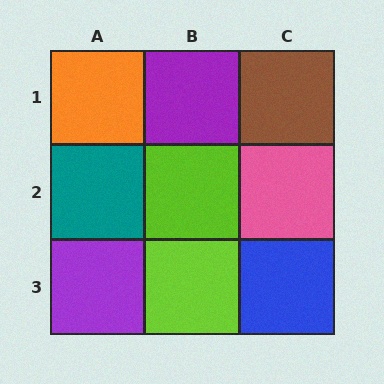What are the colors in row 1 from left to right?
Orange, purple, brown.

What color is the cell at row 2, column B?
Lime.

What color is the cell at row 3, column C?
Blue.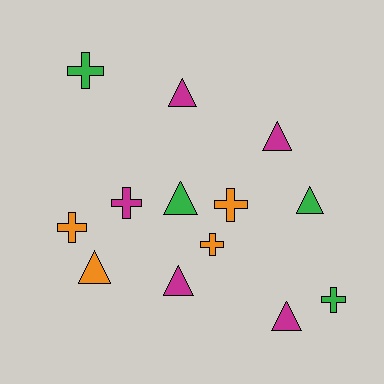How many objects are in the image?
There are 13 objects.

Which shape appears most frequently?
Triangle, with 7 objects.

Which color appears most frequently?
Magenta, with 5 objects.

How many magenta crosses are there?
There is 1 magenta cross.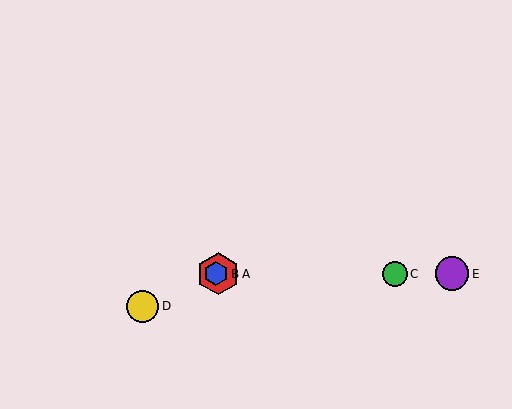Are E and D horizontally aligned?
No, E is at y≈274 and D is at y≈306.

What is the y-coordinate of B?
Object B is at y≈274.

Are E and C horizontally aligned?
Yes, both are at y≈274.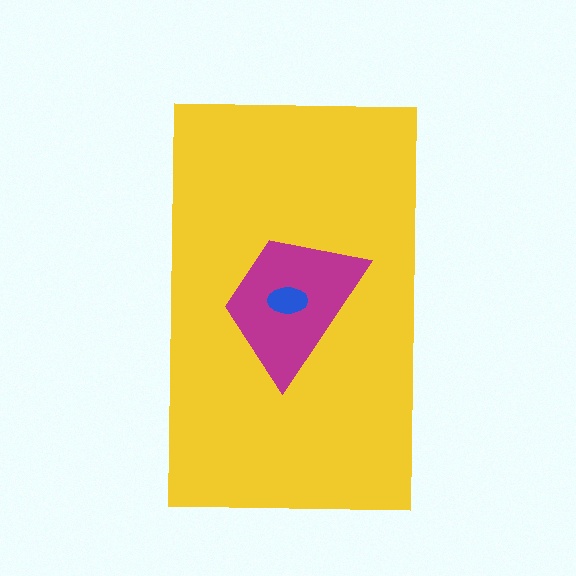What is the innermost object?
The blue ellipse.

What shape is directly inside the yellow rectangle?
The magenta trapezoid.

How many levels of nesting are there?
3.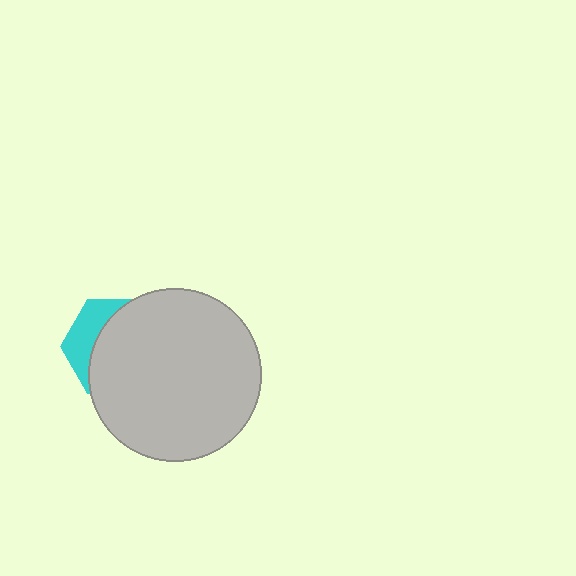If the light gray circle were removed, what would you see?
You would see the complete cyan hexagon.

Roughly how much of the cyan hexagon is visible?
A small part of it is visible (roughly 30%).